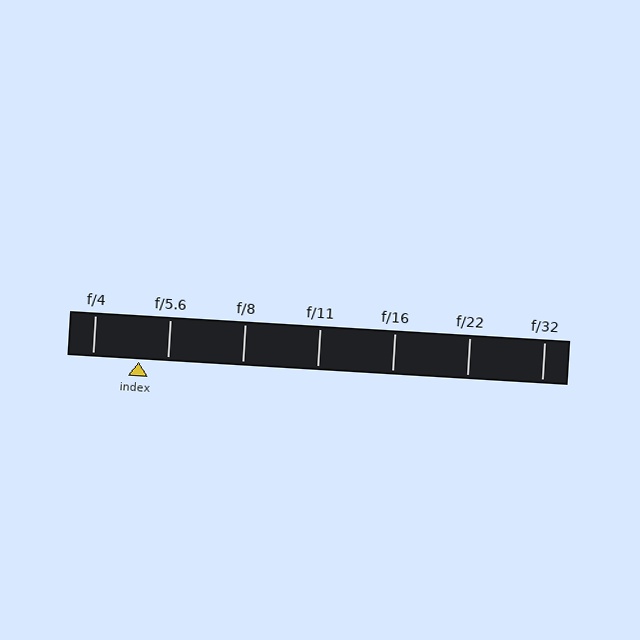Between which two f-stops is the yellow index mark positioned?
The index mark is between f/4 and f/5.6.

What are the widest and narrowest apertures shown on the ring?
The widest aperture shown is f/4 and the narrowest is f/32.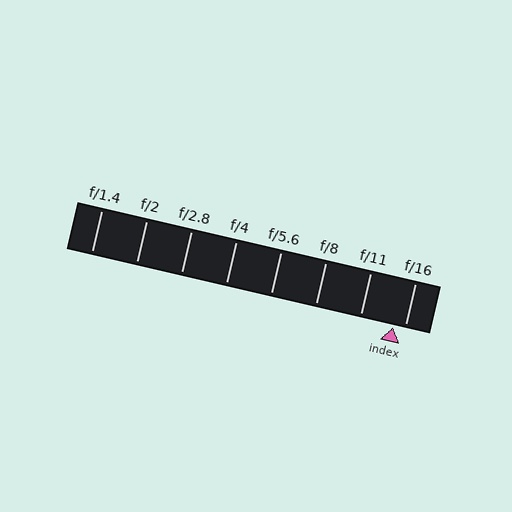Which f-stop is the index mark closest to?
The index mark is closest to f/16.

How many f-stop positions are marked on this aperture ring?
There are 8 f-stop positions marked.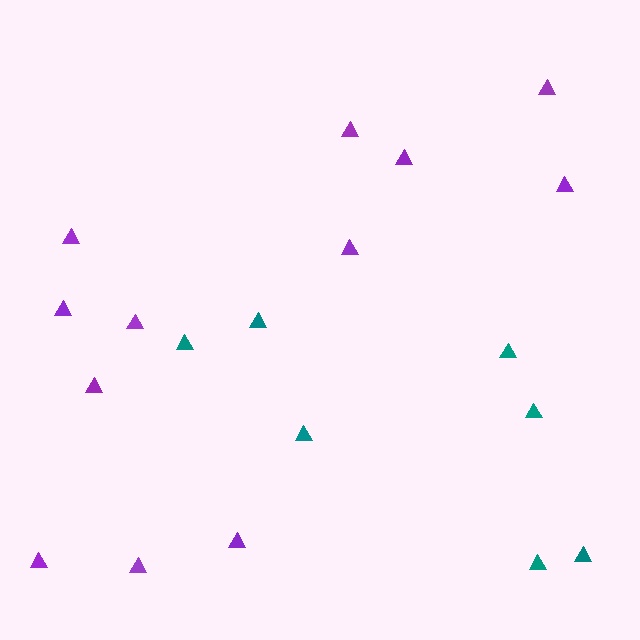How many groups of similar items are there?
There are 2 groups: one group of purple triangles (12) and one group of teal triangles (7).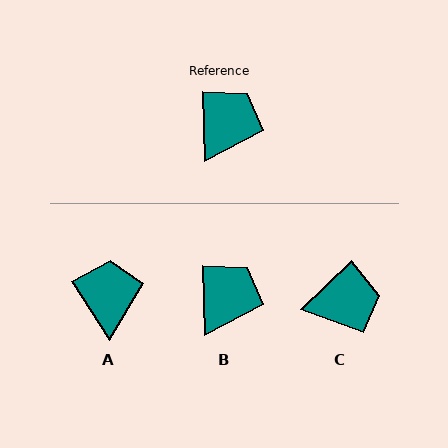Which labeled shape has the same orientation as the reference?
B.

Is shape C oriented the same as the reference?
No, it is off by about 48 degrees.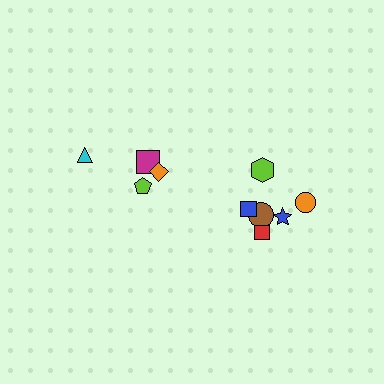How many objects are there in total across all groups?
There are 10 objects.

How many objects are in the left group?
There are 4 objects.